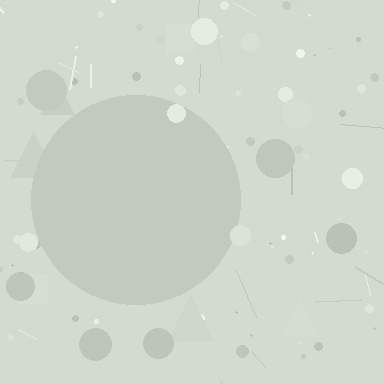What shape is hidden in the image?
A circle is hidden in the image.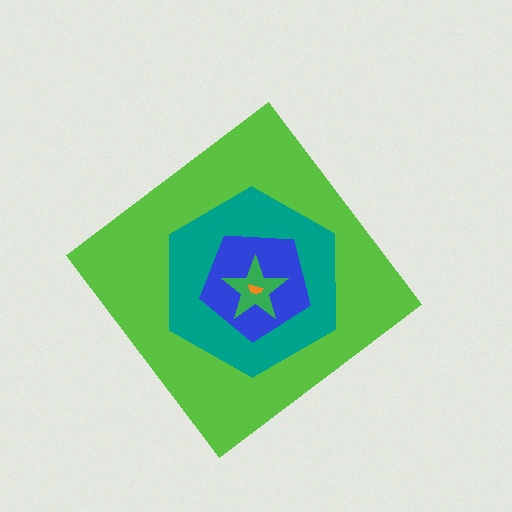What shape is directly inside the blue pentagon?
The green star.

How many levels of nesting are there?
5.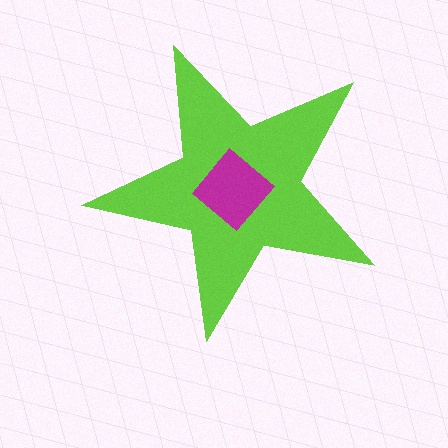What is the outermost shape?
The lime star.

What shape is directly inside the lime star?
The magenta diamond.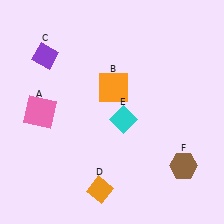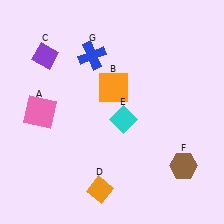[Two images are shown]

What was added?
A blue cross (G) was added in Image 2.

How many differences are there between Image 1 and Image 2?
There is 1 difference between the two images.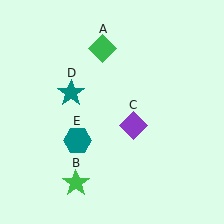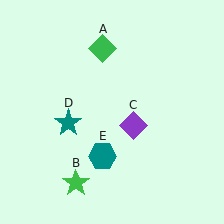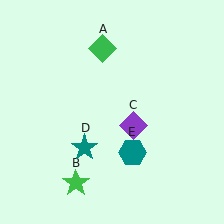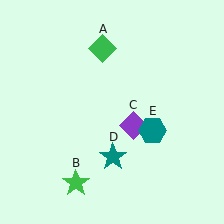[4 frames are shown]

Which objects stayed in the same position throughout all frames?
Green diamond (object A) and green star (object B) and purple diamond (object C) remained stationary.